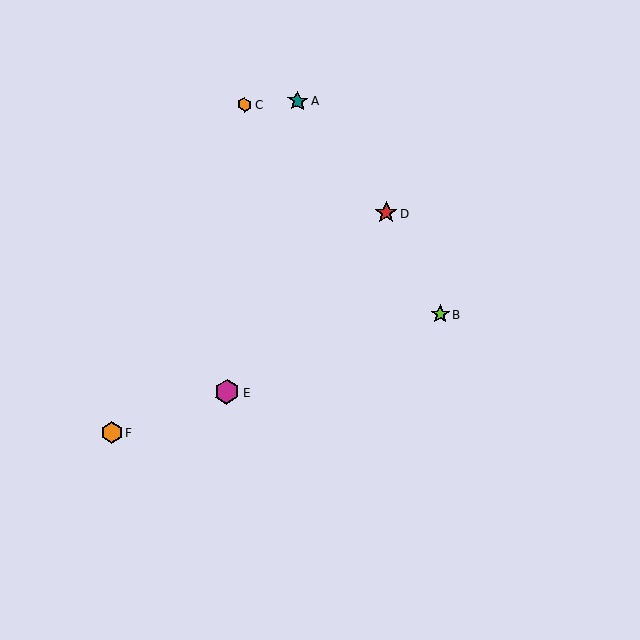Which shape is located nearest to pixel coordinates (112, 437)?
The orange hexagon (labeled F) at (112, 433) is nearest to that location.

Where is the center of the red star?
The center of the red star is at (386, 213).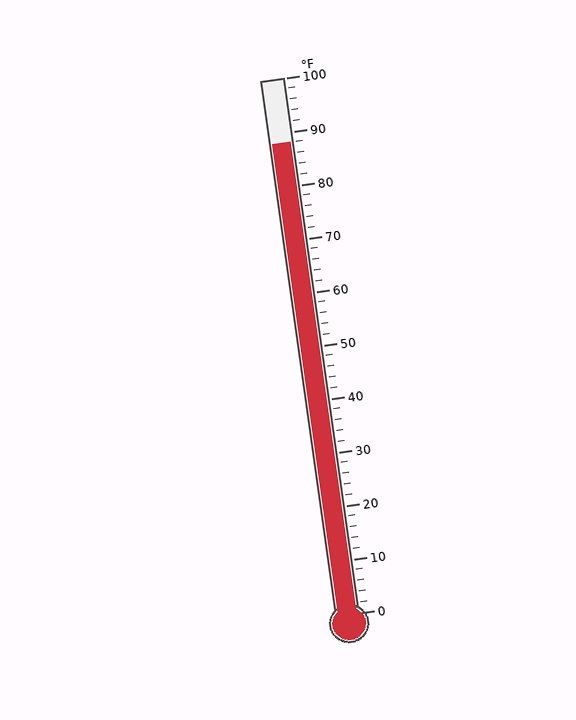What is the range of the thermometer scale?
The thermometer scale ranges from 0°F to 100°F.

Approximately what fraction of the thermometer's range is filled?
The thermometer is filled to approximately 90% of its range.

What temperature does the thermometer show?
The thermometer shows approximately 88°F.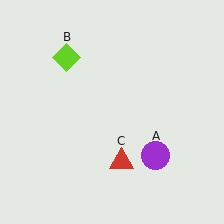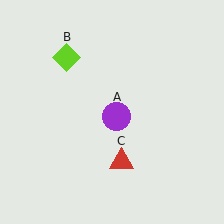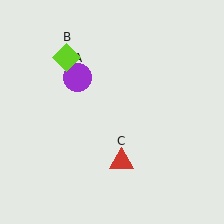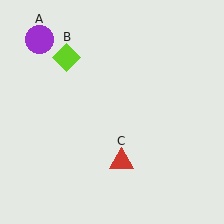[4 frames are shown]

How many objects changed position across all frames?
1 object changed position: purple circle (object A).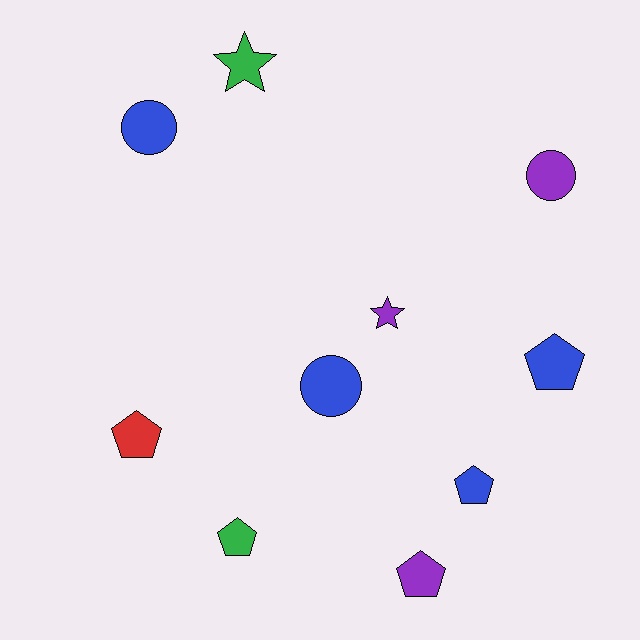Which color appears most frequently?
Blue, with 4 objects.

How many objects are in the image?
There are 10 objects.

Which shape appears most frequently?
Pentagon, with 5 objects.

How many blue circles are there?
There are 2 blue circles.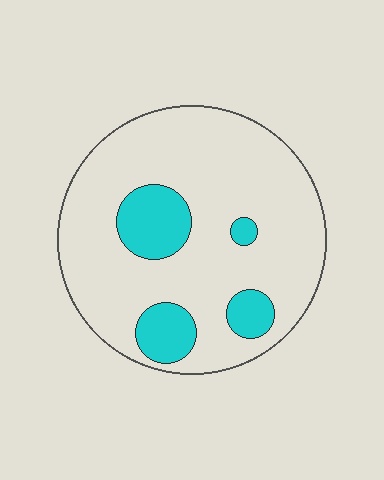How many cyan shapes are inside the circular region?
4.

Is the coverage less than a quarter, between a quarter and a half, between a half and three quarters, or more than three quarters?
Less than a quarter.